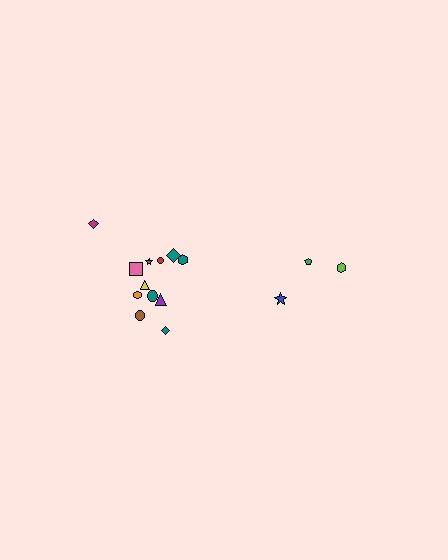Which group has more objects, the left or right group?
The left group.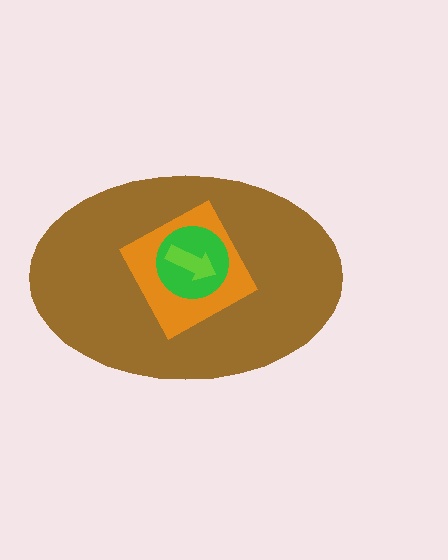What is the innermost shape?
The lime arrow.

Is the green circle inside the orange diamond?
Yes.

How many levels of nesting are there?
4.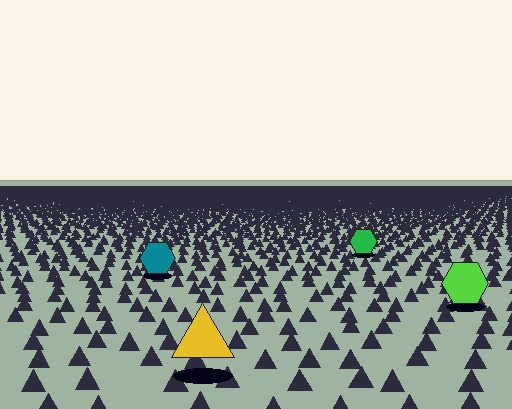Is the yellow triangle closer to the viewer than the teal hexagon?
Yes. The yellow triangle is closer — you can tell from the texture gradient: the ground texture is coarser near it.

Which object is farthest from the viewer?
The green hexagon is farthest from the viewer. It appears smaller and the ground texture around it is denser.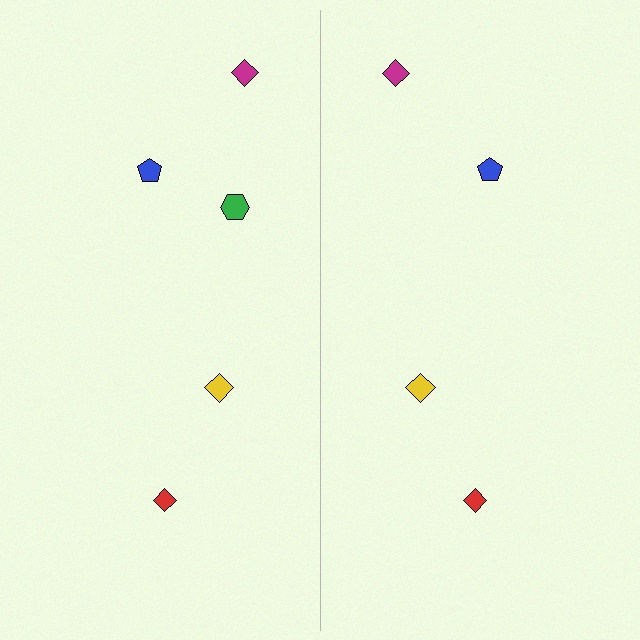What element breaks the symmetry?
A green hexagon is missing from the right side.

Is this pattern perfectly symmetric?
No, the pattern is not perfectly symmetric. A green hexagon is missing from the right side.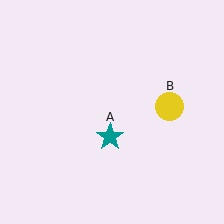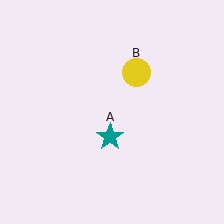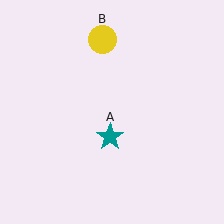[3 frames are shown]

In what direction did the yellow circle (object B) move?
The yellow circle (object B) moved up and to the left.